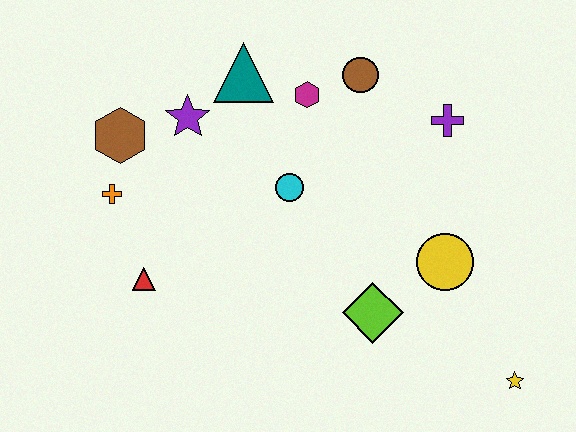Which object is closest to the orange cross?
The brown hexagon is closest to the orange cross.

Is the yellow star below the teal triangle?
Yes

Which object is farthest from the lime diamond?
The brown hexagon is farthest from the lime diamond.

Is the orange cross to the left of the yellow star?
Yes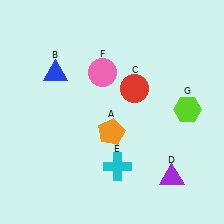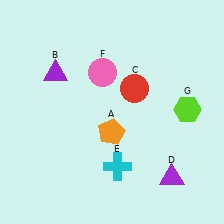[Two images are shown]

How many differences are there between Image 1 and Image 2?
There is 1 difference between the two images.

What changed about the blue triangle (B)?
In Image 1, B is blue. In Image 2, it changed to purple.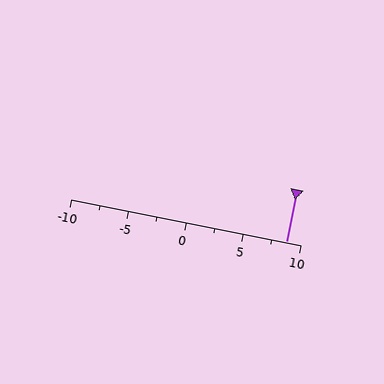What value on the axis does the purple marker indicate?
The marker indicates approximately 8.8.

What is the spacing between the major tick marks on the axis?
The major ticks are spaced 5 apart.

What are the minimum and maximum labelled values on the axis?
The axis runs from -10 to 10.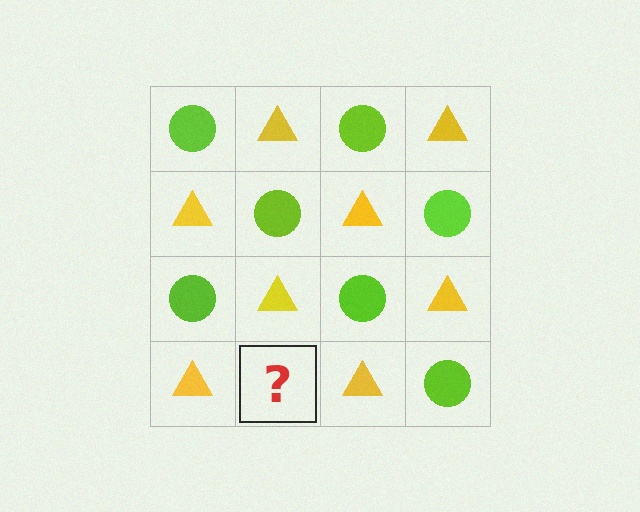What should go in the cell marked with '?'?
The missing cell should contain a lime circle.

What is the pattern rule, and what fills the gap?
The rule is that it alternates lime circle and yellow triangle in a checkerboard pattern. The gap should be filled with a lime circle.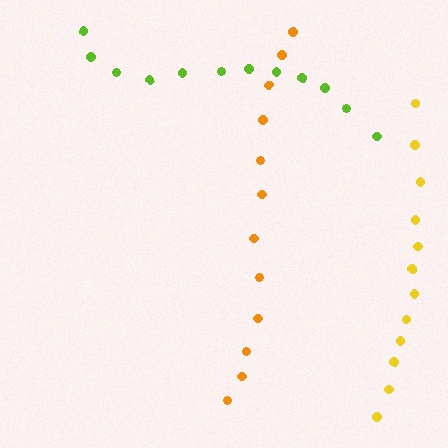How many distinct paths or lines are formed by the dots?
There are 3 distinct paths.